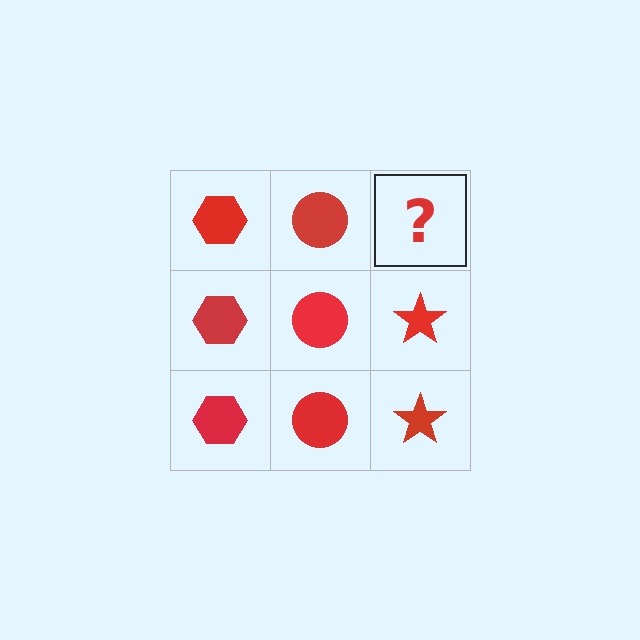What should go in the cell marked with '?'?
The missing cell should contain a red star.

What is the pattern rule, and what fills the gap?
The rule is that each column has a consistent shape. The gap should be filled with a red star.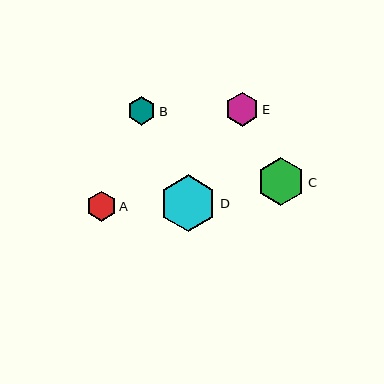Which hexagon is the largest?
Hexagon D is the largest with a size of approximately 57 pixels.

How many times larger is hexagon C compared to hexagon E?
Hexagon C is approximately 1.4 times the size of hexagon E.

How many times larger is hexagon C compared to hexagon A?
Hexagon C is approximately 1.6 times the size of hexagon A.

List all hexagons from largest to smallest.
From largest to smallest: D, C, E, A, B.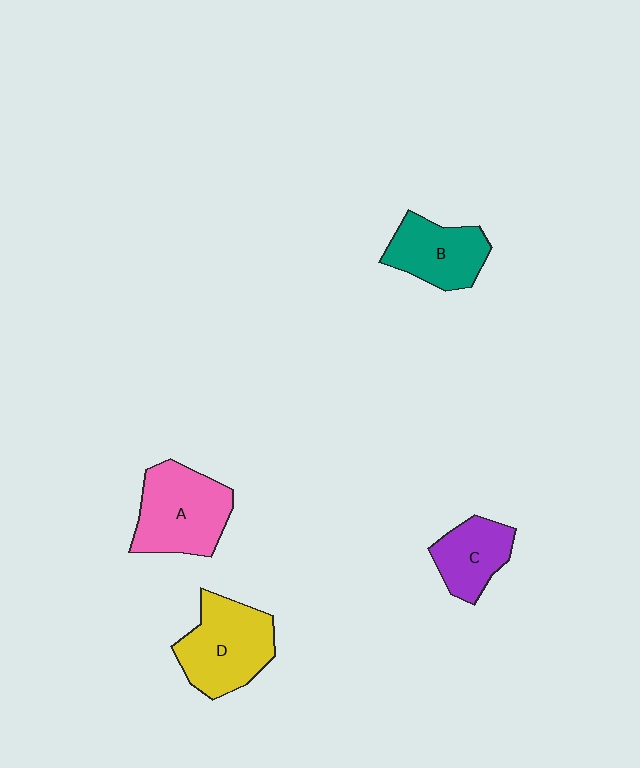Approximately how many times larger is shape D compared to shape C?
Approximately 1.5 times.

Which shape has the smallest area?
Shape C (purple).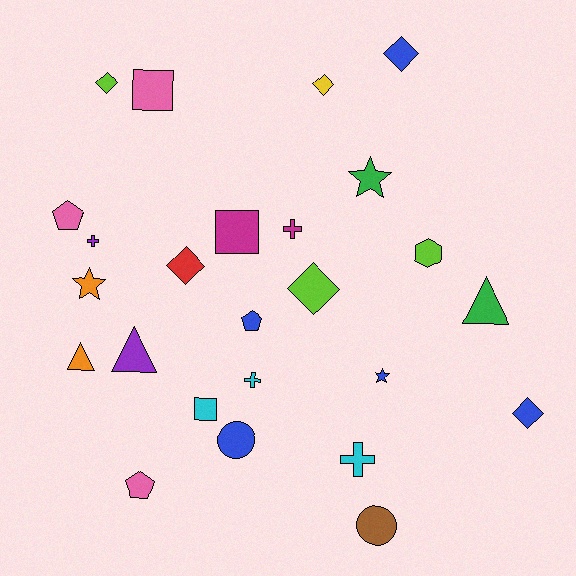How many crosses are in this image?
There are 4 crosses.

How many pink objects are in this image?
There are 3 pink objects.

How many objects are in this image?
There are 25 objects.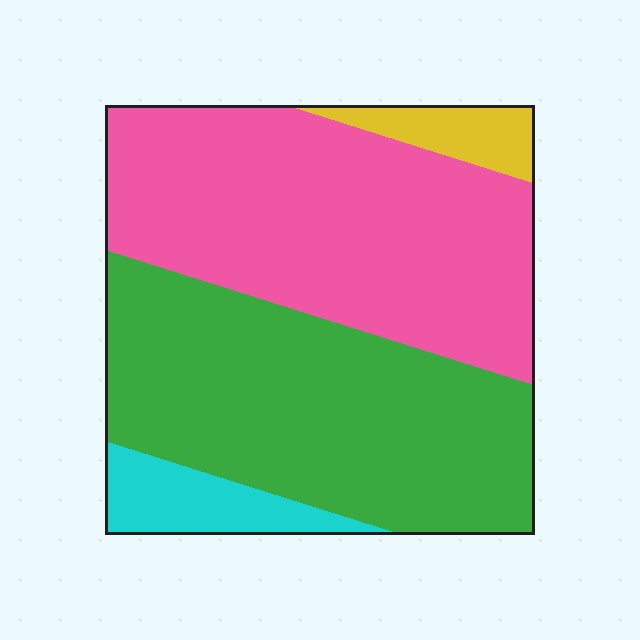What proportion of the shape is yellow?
Yellow takes up less than a sixth of the shape.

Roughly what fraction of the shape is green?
Green covers about 45% of the shape.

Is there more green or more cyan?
Green.